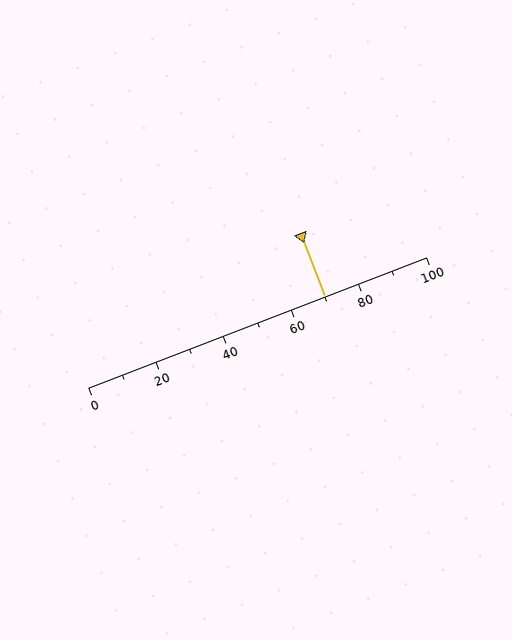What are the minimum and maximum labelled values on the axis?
The axis runs from 0 to 100.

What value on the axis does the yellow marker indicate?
The marker indicates approximately 70.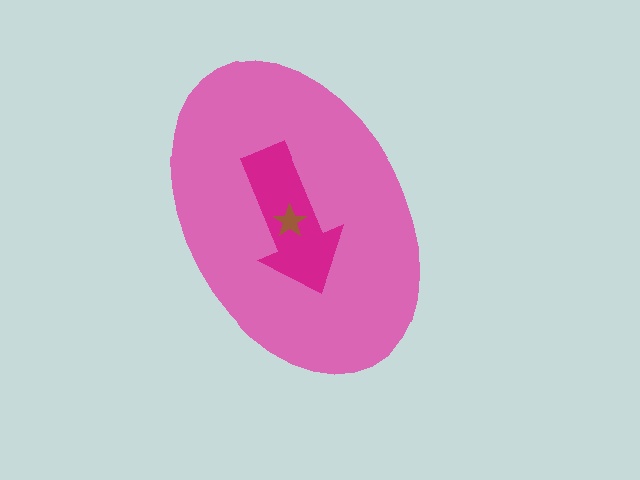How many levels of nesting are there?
3.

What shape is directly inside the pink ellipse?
The magenta arrow.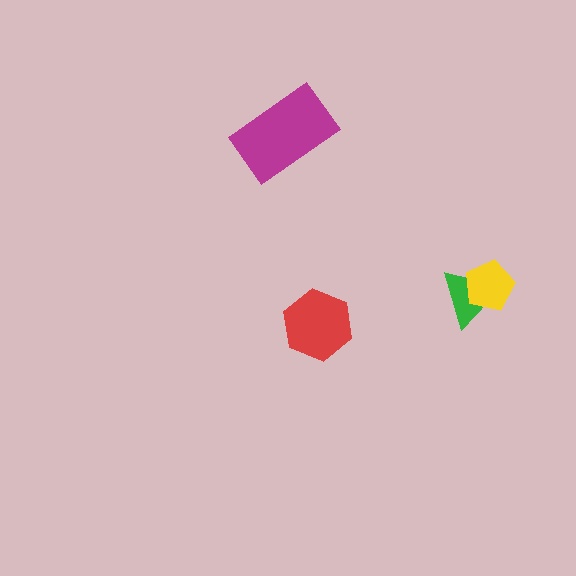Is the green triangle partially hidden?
Yes, it is partially covered by another shape.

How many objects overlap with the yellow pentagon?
1 object overlaps with the yellow pentagon.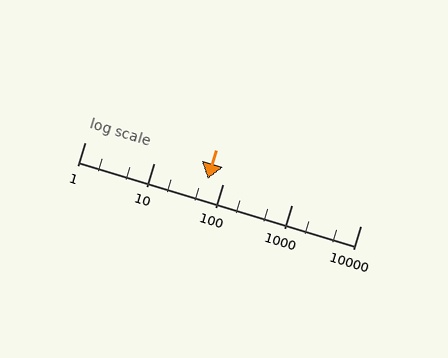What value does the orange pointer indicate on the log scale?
The pointer indicates approximately 61.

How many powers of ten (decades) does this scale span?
The scale spans 4 decades, from 1 to 10000.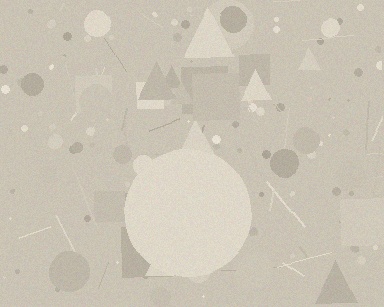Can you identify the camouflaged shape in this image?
The camouflaged shape is a circle.